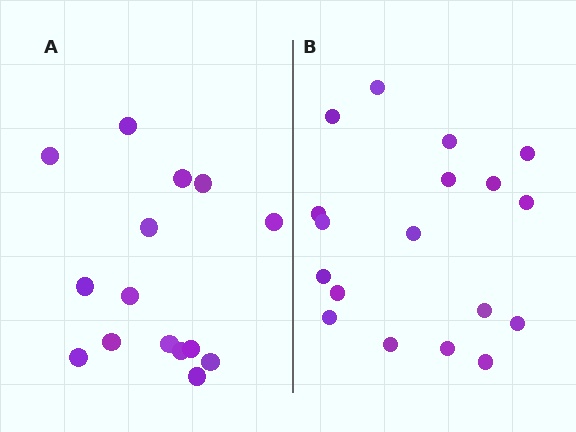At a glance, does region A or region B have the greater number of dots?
Region B (the right region) has more dots.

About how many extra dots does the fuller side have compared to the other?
Region B has just a few more — roughly 2 or 3 more dots than region A.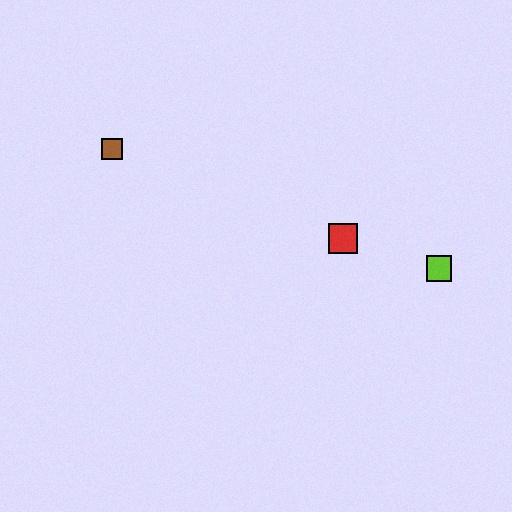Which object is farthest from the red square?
The brown square is farthest from the red square.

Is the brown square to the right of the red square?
No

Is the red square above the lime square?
Yes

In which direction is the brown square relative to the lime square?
The brown square is to the left of the lime square.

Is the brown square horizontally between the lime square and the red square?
No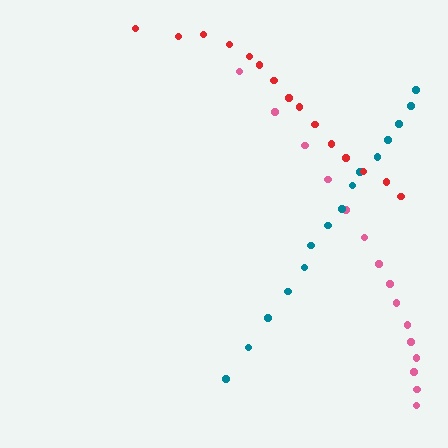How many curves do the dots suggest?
There are 3 distinct paths.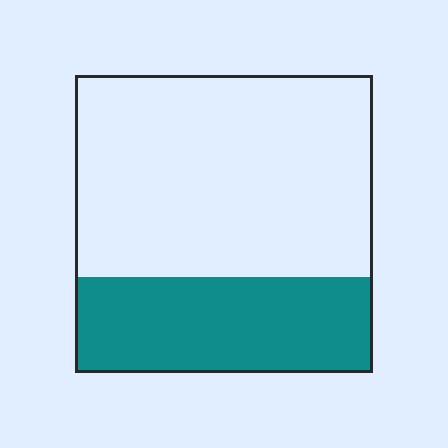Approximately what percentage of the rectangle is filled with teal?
Approximately 30%.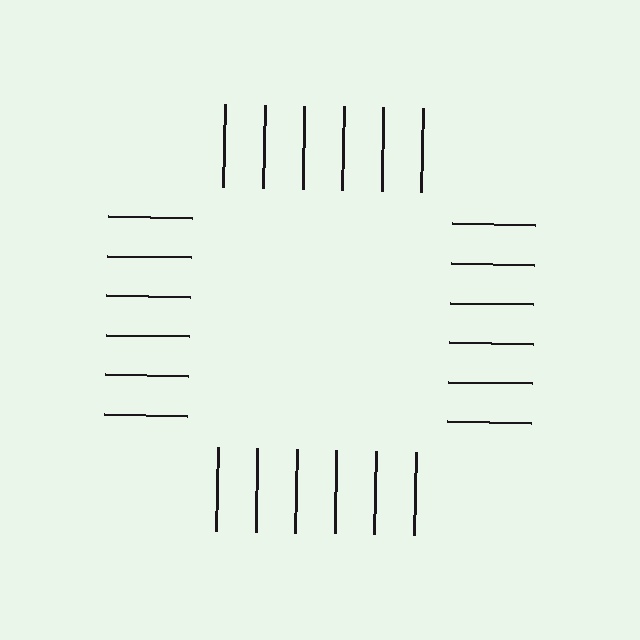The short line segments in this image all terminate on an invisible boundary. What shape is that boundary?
An illusory square — the line segments terminate on its edges but no continuous stroke is drawn.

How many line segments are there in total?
24 — 6 along each of the 4 edges.